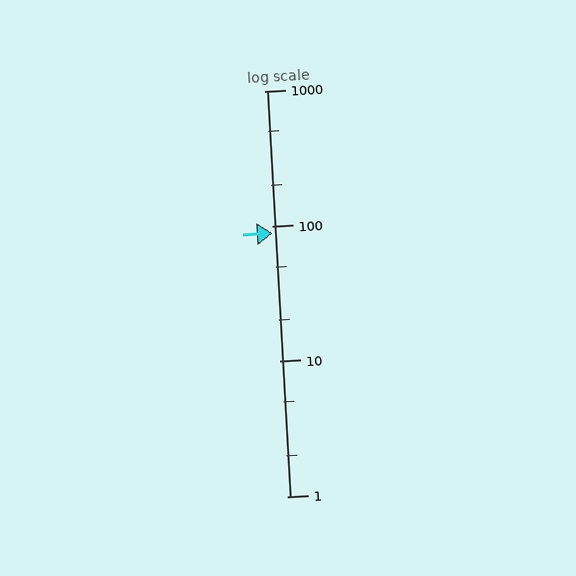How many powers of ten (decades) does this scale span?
The scale spans 3 decades, from 1 to 1000.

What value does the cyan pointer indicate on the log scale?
The pointer indicates approximately 88.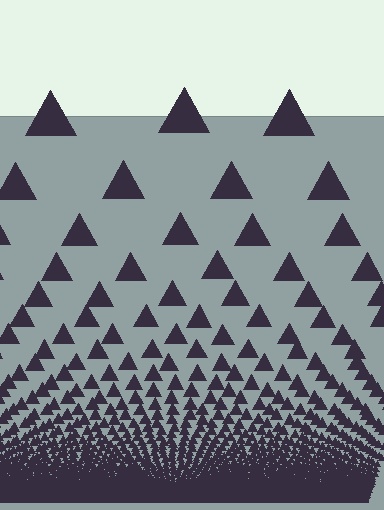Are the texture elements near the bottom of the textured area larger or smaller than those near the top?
Smaller. The gradient is inverted — elements near the bottom are smaller and denser.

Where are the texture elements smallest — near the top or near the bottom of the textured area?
Near the bottom.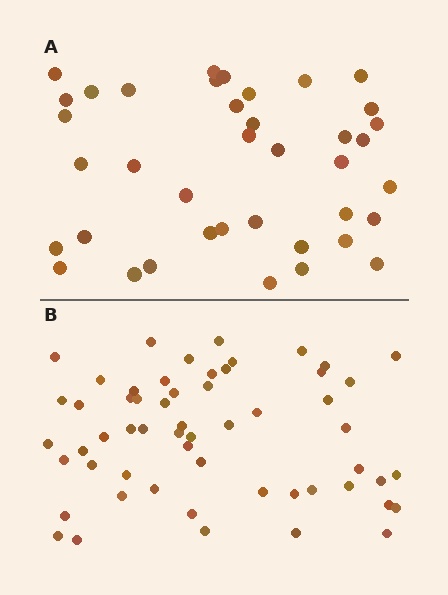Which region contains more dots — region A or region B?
Region B (the bottom region) has more dots.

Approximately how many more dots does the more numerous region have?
Region B has approximately 20 more dots than region A.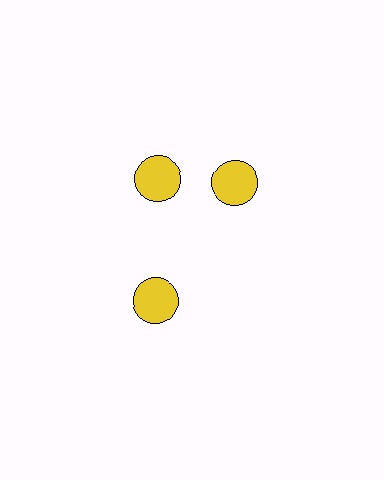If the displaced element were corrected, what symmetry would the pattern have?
It would have 3-fold rotational symmetry — the pattern would map onto itself every 120 degrees.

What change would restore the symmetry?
The symmetry would be restored by rotating it back into even spacing with its neighbors so that all 3 circles sit at equal angles and equal distance from the center.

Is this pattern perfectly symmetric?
No. The 3 yellow circles are arranged in a ring, but one element near the 3 o'clock position is rotated out of alignment along the ring, breaking the 3-fold rotational symmetry.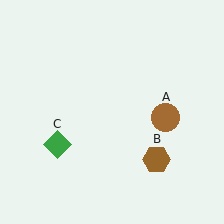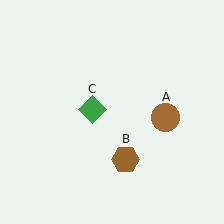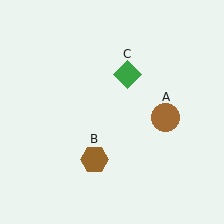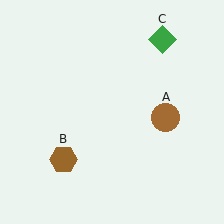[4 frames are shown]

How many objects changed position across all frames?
2 objects changed position: brown hexagon (object B), green diamond (object C).